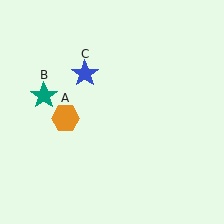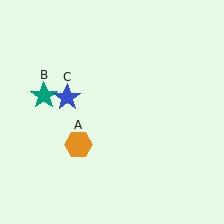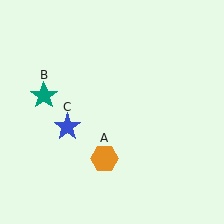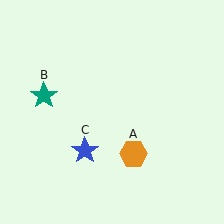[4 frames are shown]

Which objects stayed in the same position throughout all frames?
Teal star (object B) remained stationary.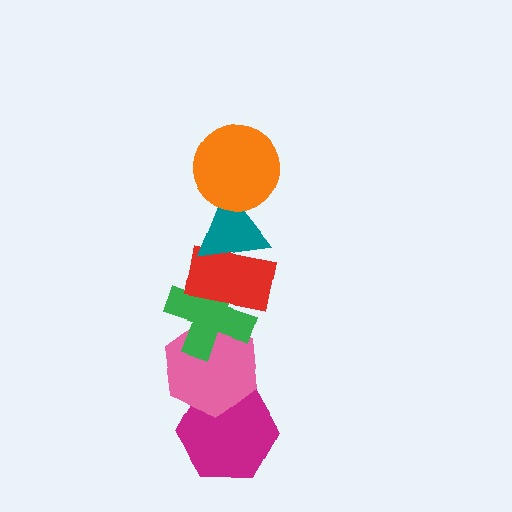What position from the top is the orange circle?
The orange circle is 1st from the top.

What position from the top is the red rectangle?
The red rectangle is 3rd from the top.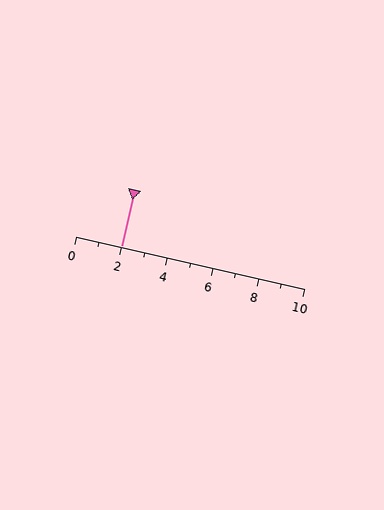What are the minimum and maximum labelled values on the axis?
The axis runs from 0 to 10.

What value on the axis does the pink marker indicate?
The marker indicates approximately 2.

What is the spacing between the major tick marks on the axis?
The major ticks are spaced 2 apart.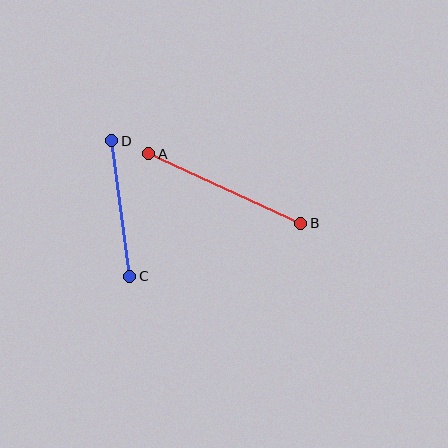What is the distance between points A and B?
The distance is approximately 167 pixels.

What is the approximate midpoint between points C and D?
The midpoint is at approximately (121, 208) pixels.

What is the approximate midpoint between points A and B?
The midpoint is at approximately (225, 189) pixels.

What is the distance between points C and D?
The distance is approximately 137 pixels.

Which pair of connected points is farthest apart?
Points A and B are farthest apart.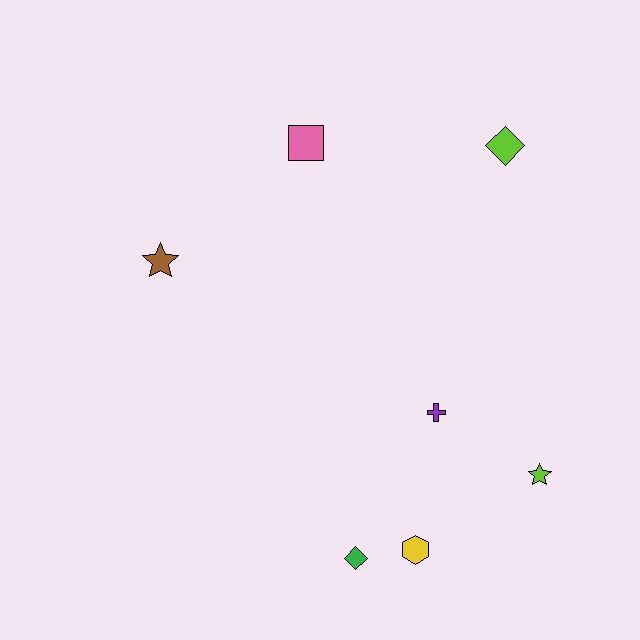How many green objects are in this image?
There is 1 green object.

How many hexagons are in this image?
There is 1 hexagon.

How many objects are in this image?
There are 7 objects.